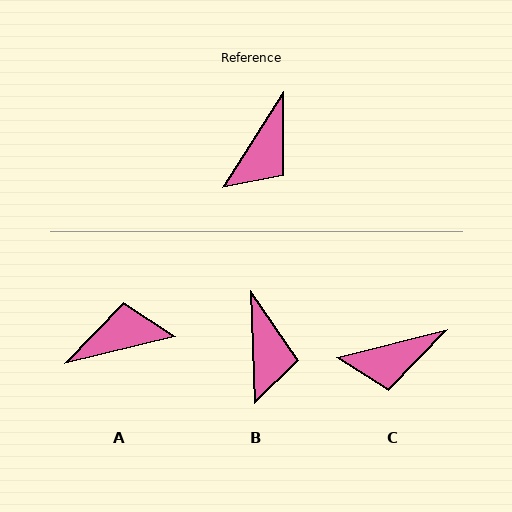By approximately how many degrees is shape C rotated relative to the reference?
Approximately 44 degrees clockwise.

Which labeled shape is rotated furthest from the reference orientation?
A, about 136 degrees away.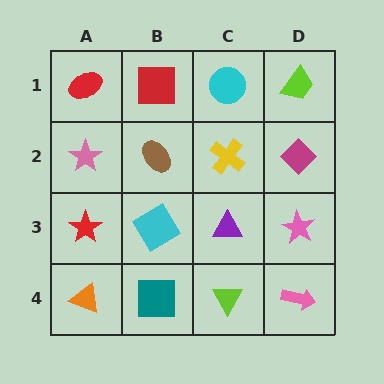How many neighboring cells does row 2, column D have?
3.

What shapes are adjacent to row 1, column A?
A pink star (row 2, column A), a red square (row 1, column B).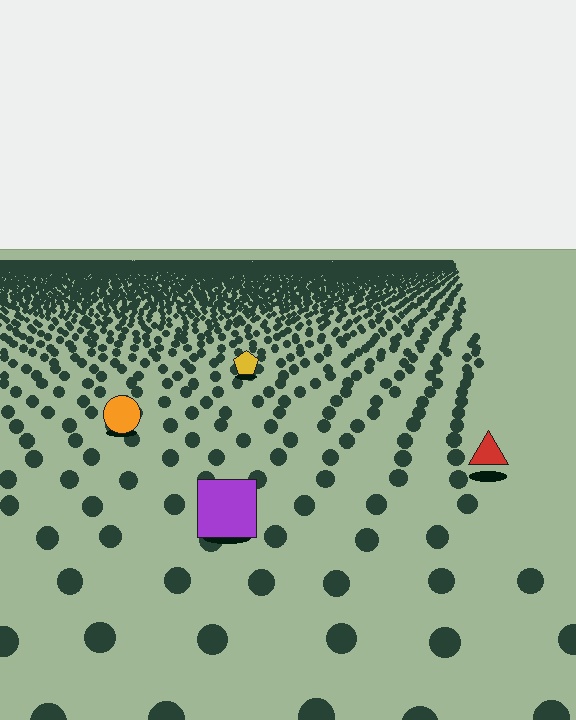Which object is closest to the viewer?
The purple square is closest. The texture marks near it are larger and more spread out.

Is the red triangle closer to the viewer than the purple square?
No. The purple square is closer — you can tell from the texture gradient: the ground texture is coarser near it.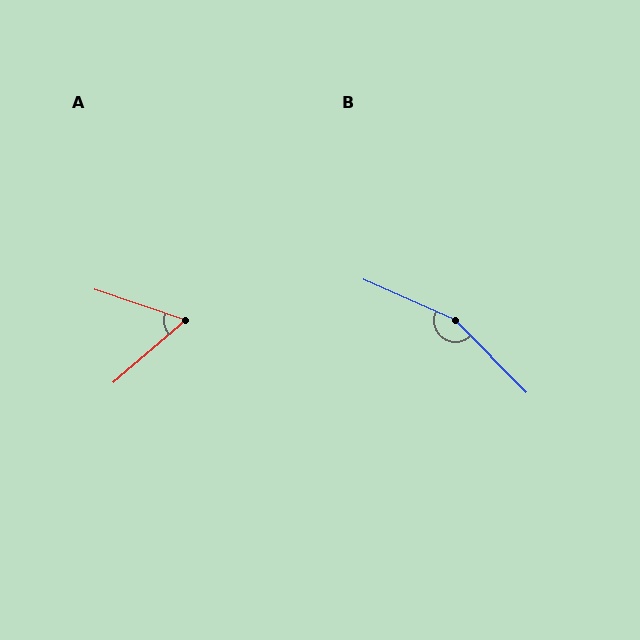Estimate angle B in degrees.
Approximately 158 degrees.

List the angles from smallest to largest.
A (60°), B (158°).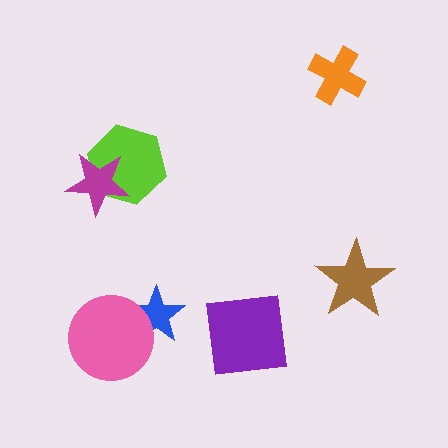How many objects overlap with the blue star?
1 object overlaps with the blue star.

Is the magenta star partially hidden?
No, no other shape covers it.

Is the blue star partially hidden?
Yes, it is partially covered by another shape.